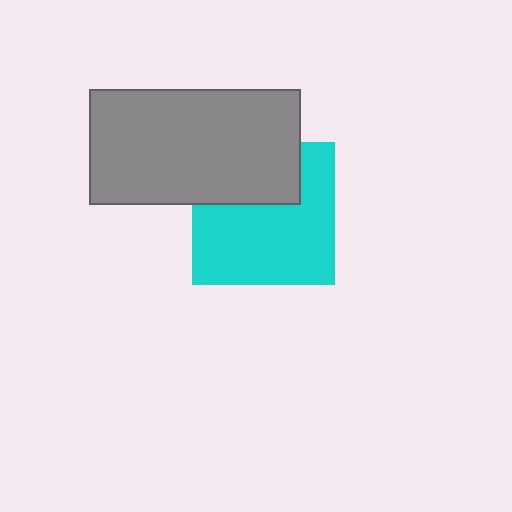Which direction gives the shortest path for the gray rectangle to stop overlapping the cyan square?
Moving up gives the shortest separation.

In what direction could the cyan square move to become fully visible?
The cyan square could move down. That would shift it out from behind the gray rectangle entirely.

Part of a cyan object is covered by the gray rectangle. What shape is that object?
It is a square.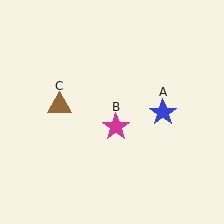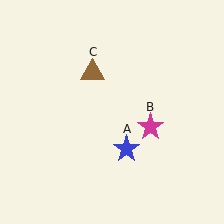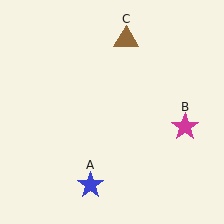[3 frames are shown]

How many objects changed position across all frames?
3 objects changed position: blue star (object A), magenta star (object B), brown triangle (object C).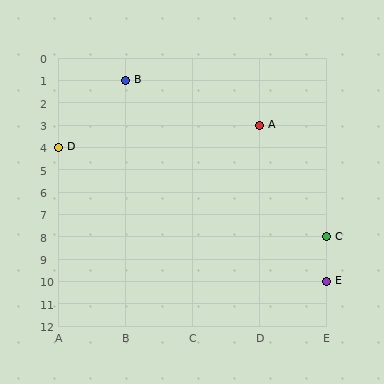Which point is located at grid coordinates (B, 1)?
Point B is at (B, 1).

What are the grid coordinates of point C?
Point C is at grid coordinates (E, 8).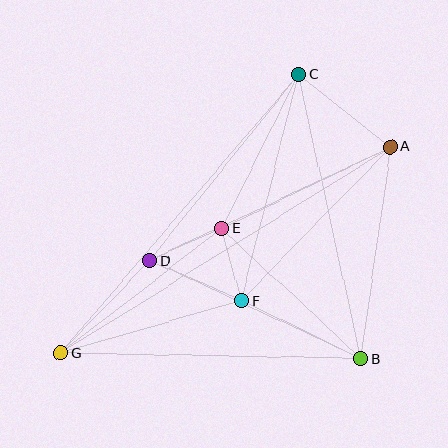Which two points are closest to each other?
Points E and F are closest to each other.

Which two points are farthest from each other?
Points A and G are farthest from each other.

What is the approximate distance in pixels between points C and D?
The distance between C and D is approximately 238 pixels.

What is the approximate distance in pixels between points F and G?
The distance between F and G is approximately 188 pixels.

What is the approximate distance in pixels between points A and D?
The distance between A and D is approximately 266 pixels.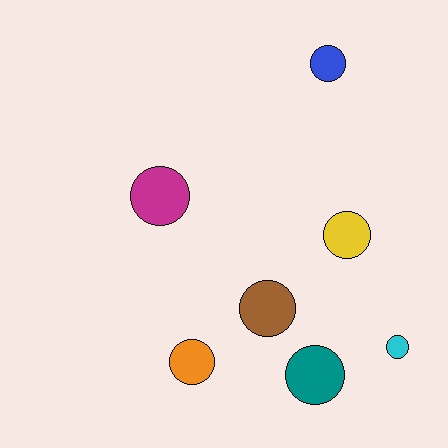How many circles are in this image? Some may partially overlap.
There are 7 circles.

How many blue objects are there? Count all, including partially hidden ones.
There is 1 blue object.